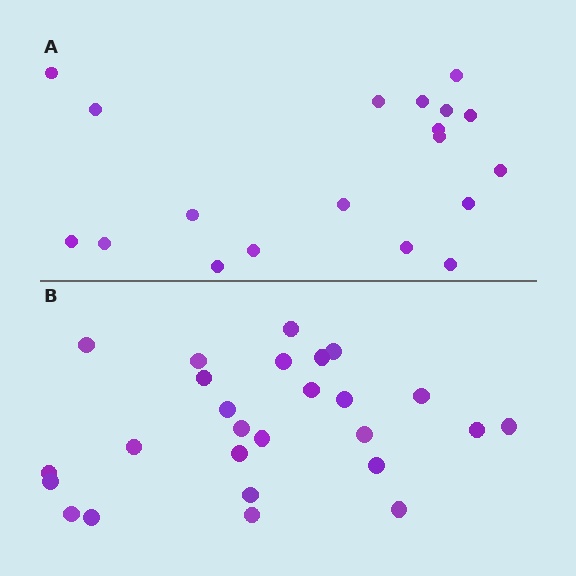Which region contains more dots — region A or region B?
Region B (the bottom region) has more dots.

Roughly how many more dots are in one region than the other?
Region B has roughly 8 or so more dots than region A.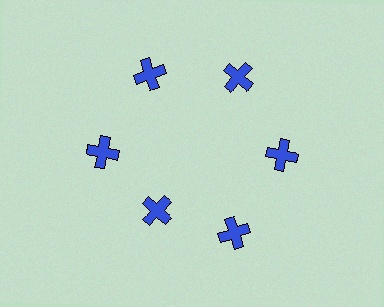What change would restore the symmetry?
The symmetry would be restored by moving it outward, back onto the ring so that all 6 crosses sit at equal angles and equal distance from the center.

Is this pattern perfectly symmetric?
No. The 6 blue crosses are arranged in a ring, but one element near the 7 o'clock position is pulled inward toward the center, breaking the 6-fold rotational symmetry.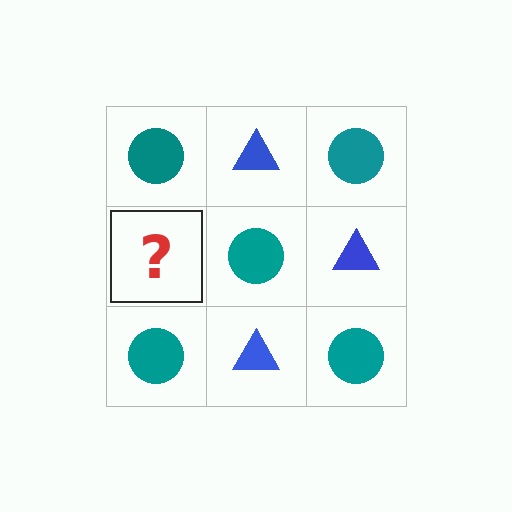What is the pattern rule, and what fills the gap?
The rule is that it alternates teal circle and blue triangle in a checkerboard pattern. The gap should be filled with a blue triangle.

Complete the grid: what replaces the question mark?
The question mark should be replaced with a blue triangle.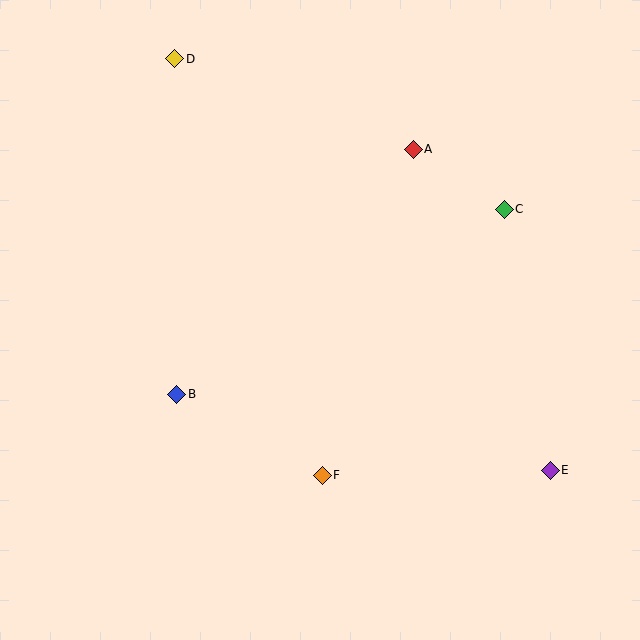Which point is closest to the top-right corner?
Point C is closest to the top-right corner.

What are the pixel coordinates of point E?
Point E is at (550, 470).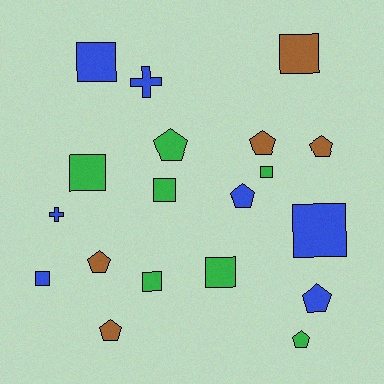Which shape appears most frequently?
Square, with 9 objects.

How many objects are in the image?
There are 19 objects.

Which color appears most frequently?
Green, with 7 objects.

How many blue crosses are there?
There are 2 blue crosses.